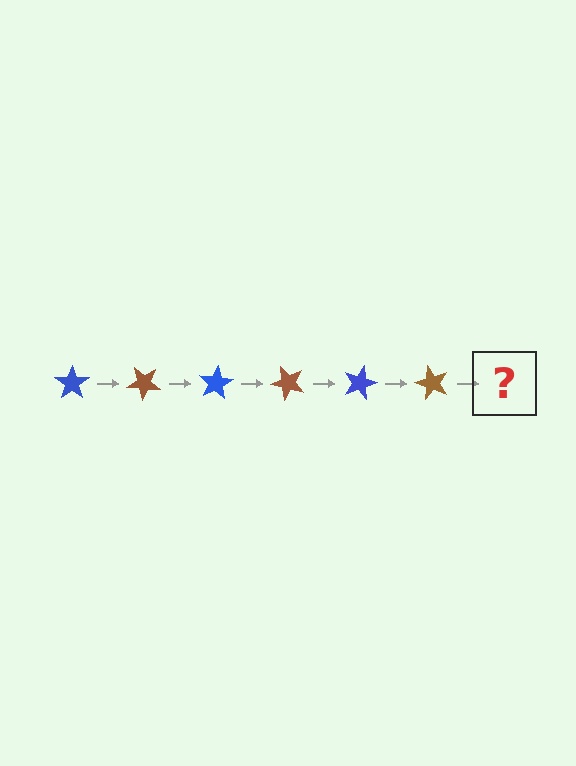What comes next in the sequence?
The next element should be a blue star, rotated 240 degrees from the start.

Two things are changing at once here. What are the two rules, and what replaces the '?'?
The two rules are that it rotates 40 degrees each step and the color cycles through blue and brown. The '?' should be a blue star, rotated 240 degrees from the start.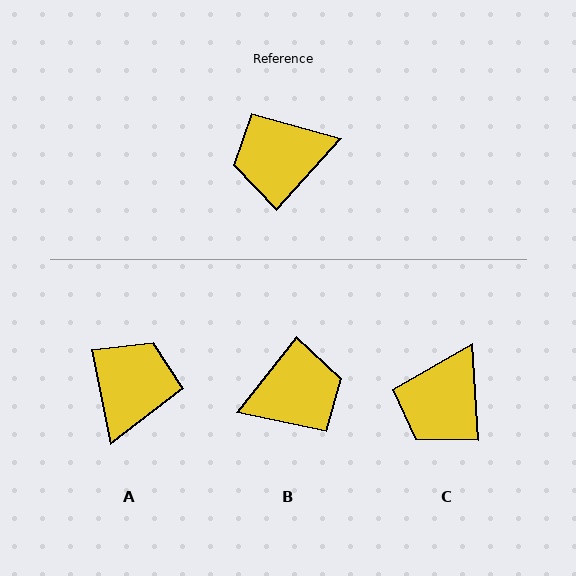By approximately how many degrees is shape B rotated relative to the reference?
Approximately 177 degrees clockwise.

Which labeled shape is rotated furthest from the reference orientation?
B, about 177 degrees away.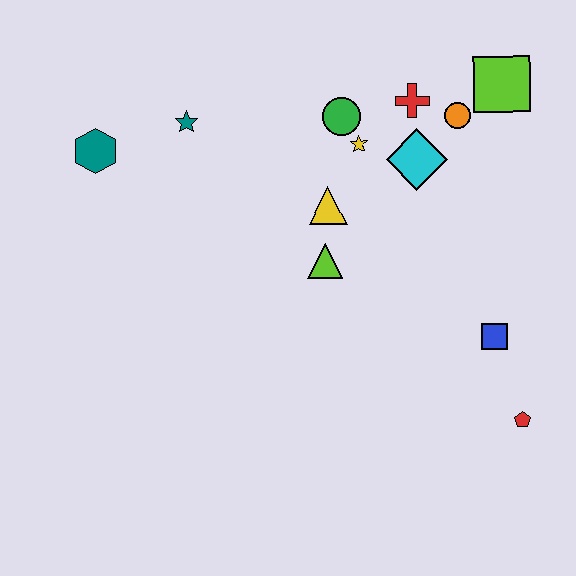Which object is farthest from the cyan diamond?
The teal hexagon is farthest from the cyan diamond.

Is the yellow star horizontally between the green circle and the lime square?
Yes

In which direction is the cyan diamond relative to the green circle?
The cyan diamond is to the right of the green circle.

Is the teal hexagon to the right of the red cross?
No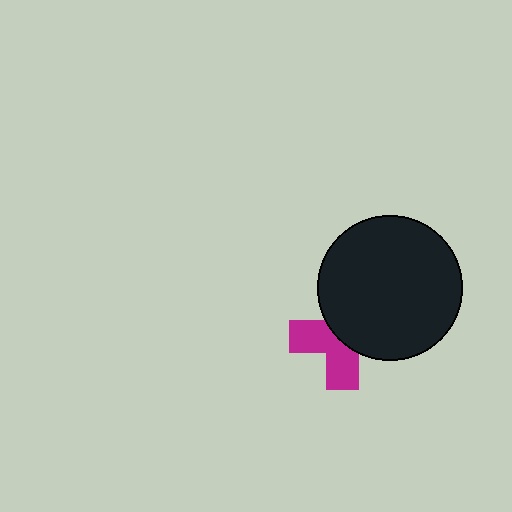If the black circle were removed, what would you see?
You would see the complete magenta cross.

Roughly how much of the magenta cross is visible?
About half of it is visible (roughly 47%).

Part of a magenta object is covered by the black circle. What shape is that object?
It is a cross.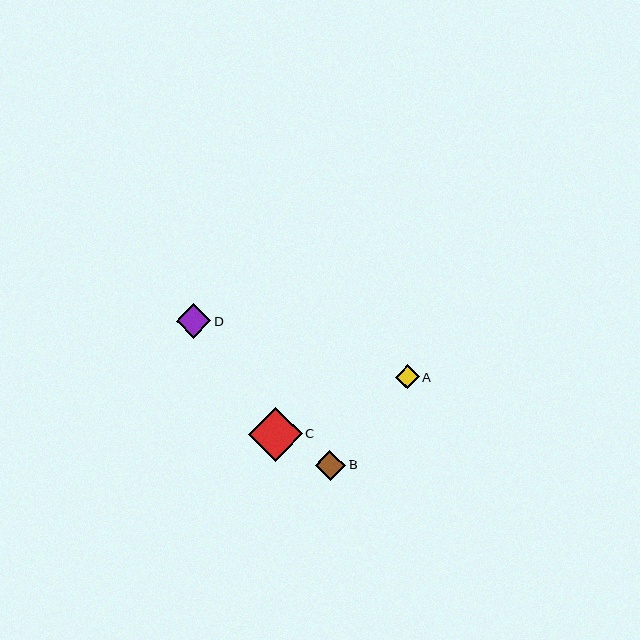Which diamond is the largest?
Diamond C is the largest with a size of approximately 54 pixels.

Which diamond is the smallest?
Diamond A is the smallest with a size of approximately 24 pixels.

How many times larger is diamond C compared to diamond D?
Diamond C is approximately 1.6 times the size of diamond D.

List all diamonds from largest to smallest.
From largest to smallest: C, D, B, A.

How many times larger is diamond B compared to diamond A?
Diamond B is approximately 1.2 times the size of diamond A.